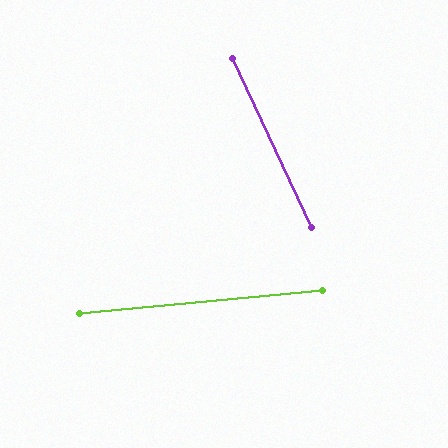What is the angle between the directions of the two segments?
Approximately 71 degrees.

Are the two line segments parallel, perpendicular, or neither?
Neither parallel nor perpendicular — they differ by about 71°.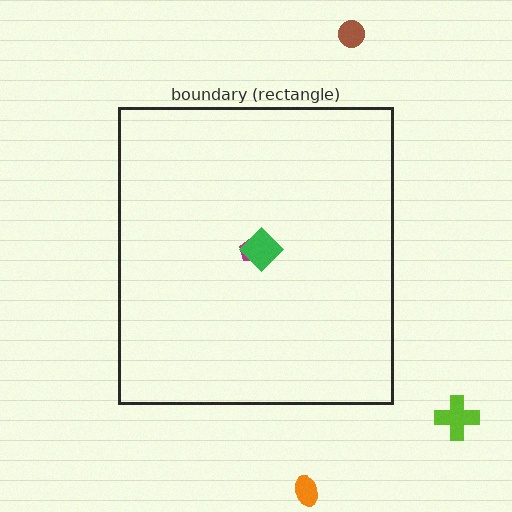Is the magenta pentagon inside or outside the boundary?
Inside.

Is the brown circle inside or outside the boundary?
Outside.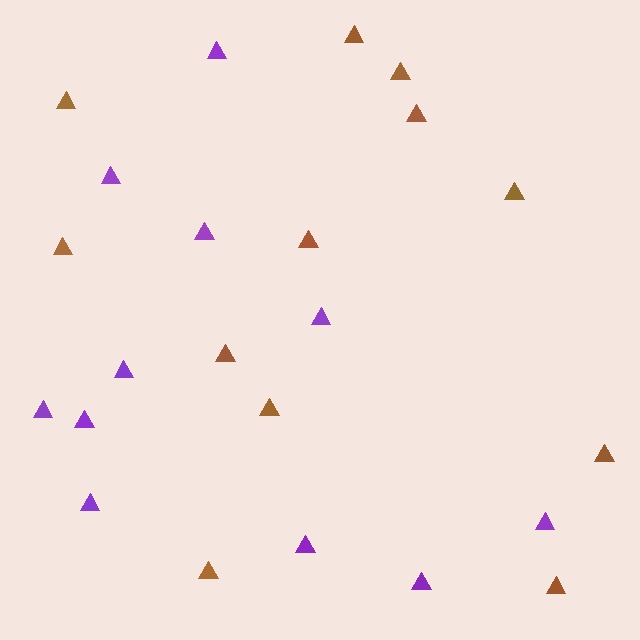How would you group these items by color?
There are 2 groups: one group of brown triangles (12) and one group of purple triangles (11).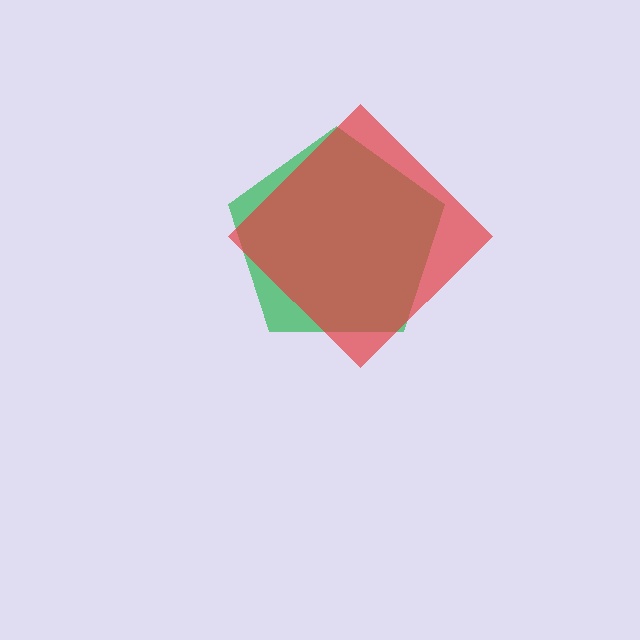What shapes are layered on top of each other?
The layered shapes are: a green pentagon, a red diamond.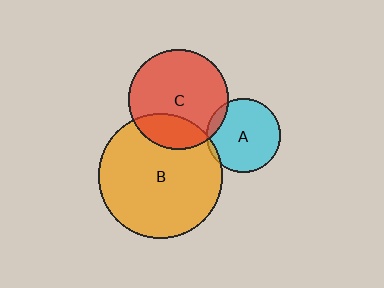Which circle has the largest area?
Circle B (orange).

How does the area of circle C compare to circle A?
Approximately 1.8 times.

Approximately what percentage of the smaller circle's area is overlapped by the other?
Approximately 10%.